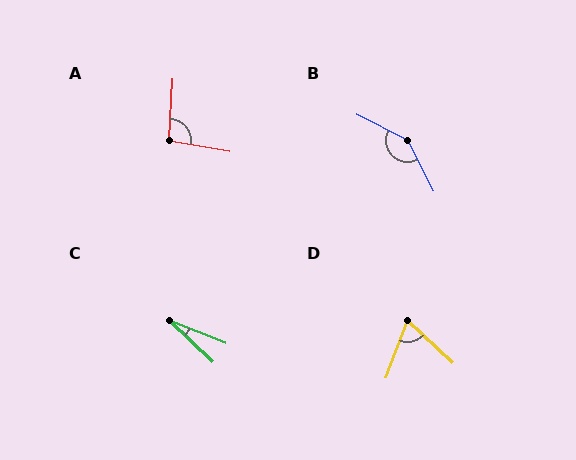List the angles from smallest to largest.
C (22°), D (67°), A (97°), B (144°).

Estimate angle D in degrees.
Approximately 67 degrees.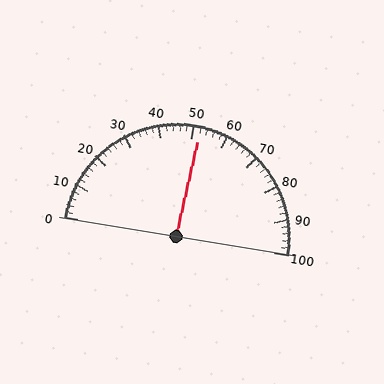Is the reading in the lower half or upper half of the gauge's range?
The reading is in the upper half of the range (0 to 100).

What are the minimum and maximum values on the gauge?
The gauge ranges from 0 to 100.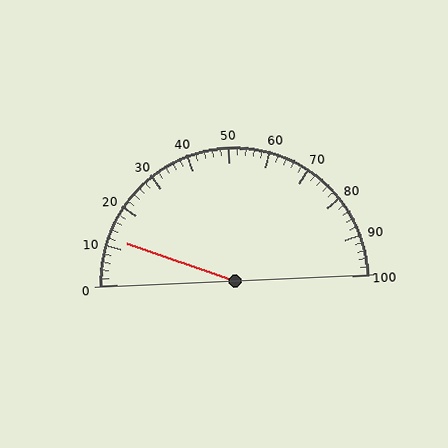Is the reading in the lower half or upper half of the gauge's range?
The reading is in the lower half of the range (0 to 100).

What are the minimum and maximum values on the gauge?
The gauge ranges from 0 to 100.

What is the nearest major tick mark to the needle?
The nearest major tick mark is 10.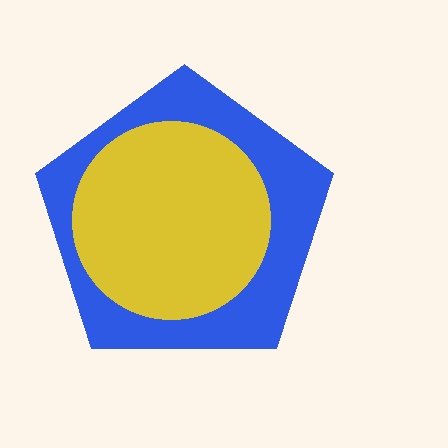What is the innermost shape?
The yellow circle.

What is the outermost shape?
The blue pentagon.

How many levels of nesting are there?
2.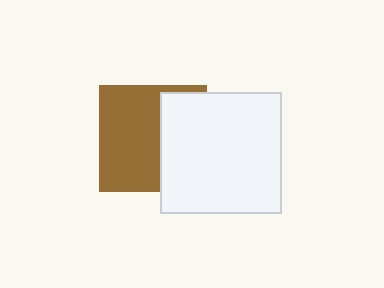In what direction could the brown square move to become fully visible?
The brown square could move left. That would shift it out from behind the white square entirely.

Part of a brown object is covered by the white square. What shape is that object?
It is a square.